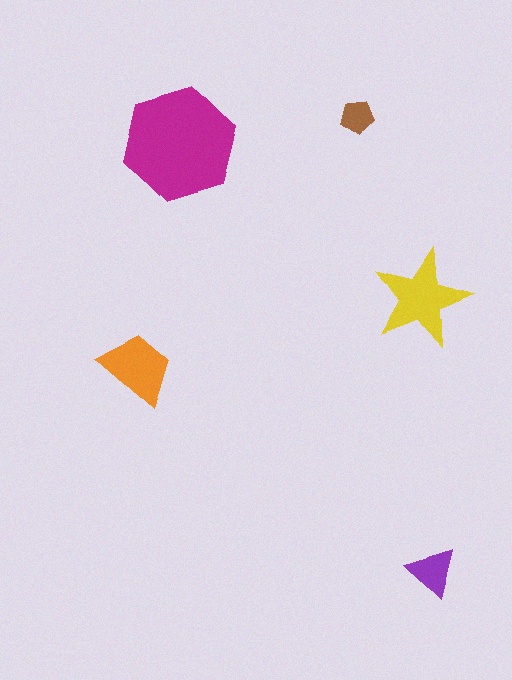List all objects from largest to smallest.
The magenta hexagon, the yellow star, the orange trapezoid, the purple triangle, the brown pentagon.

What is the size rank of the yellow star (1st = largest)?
2nd.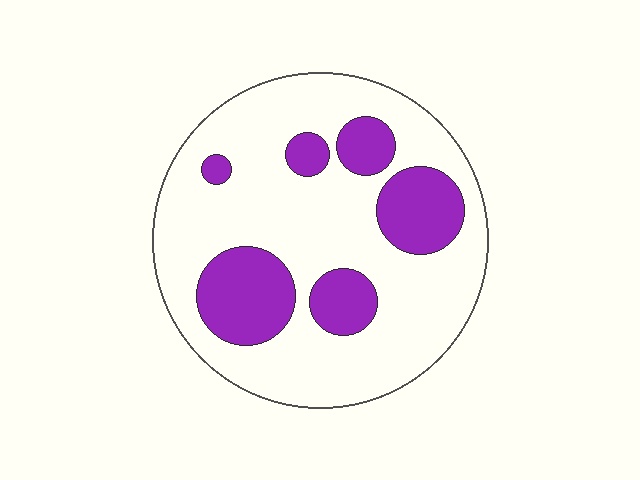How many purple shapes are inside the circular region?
6.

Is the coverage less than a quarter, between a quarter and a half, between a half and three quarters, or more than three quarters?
Between a quarter and a half.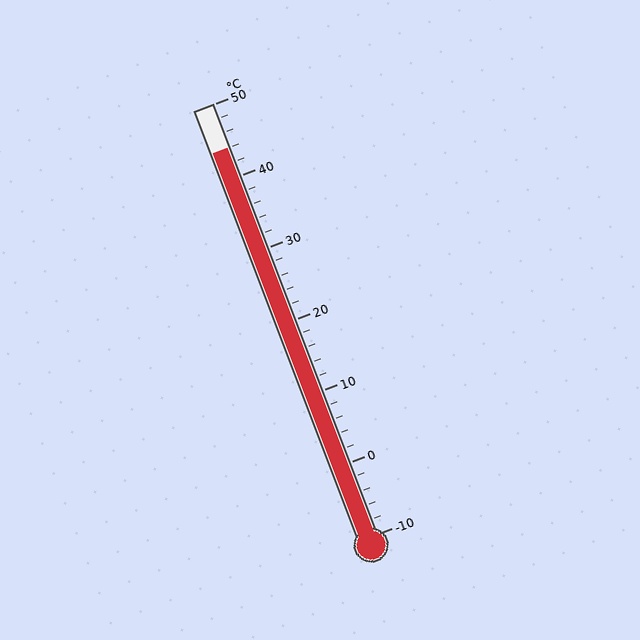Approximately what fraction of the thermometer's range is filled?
The thermometer is filled to approximately 90% of its range.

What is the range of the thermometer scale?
The thermometer scale ranges from -10°C to 50°C.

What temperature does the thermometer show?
The thermometer shows approximately 44°C.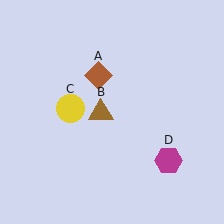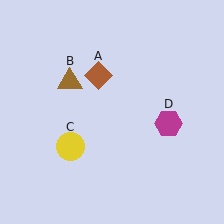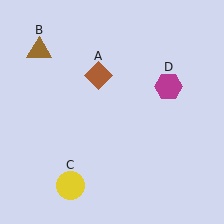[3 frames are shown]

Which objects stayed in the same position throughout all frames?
Brown diamond (object A) remained stationary.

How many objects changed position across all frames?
3 objects changed position: brown triangle (object B), yellow circle (object C), magenta hexagon (object D).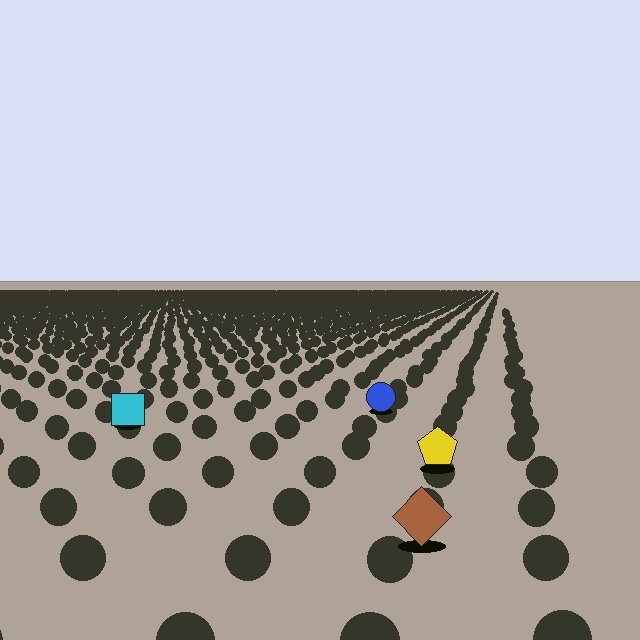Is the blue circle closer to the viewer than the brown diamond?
No. The brown diamond is closer — you can tell from the texture gradient: the ground texture is coarser near it.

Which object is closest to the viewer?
The brown diamond is closest. The texture marks near it are larger and more spread out.